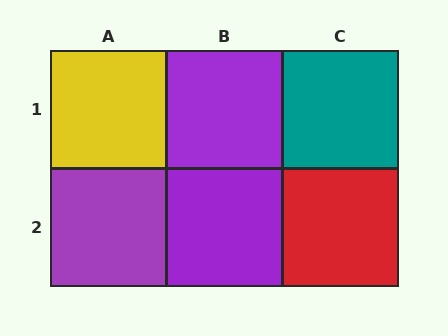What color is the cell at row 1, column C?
Teal.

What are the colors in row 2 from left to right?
Purple, purple, red.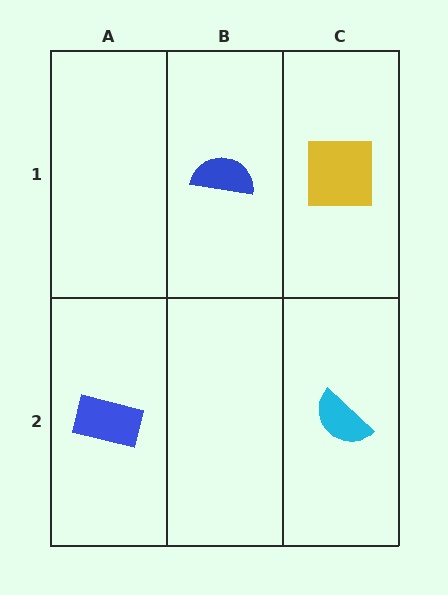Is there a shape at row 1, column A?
No, that cell is empty.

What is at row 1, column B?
A blue semicircle.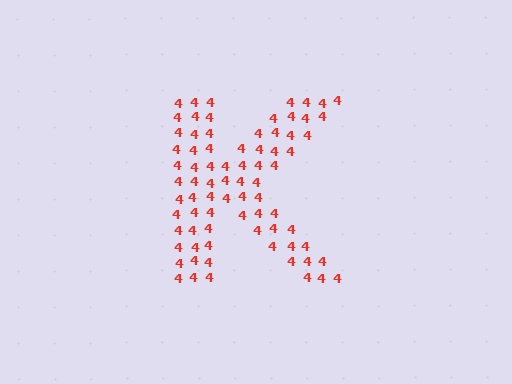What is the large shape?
The large shape is the letter K.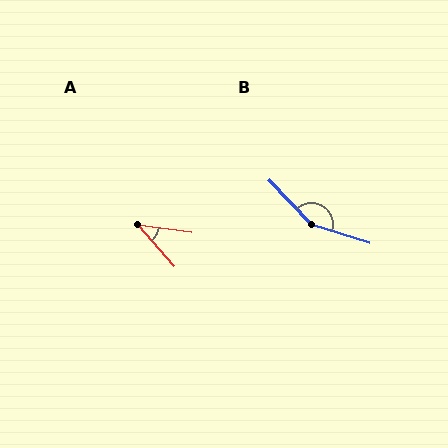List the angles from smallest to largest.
A (41°), B (151°).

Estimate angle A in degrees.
Approximately 41 degrees.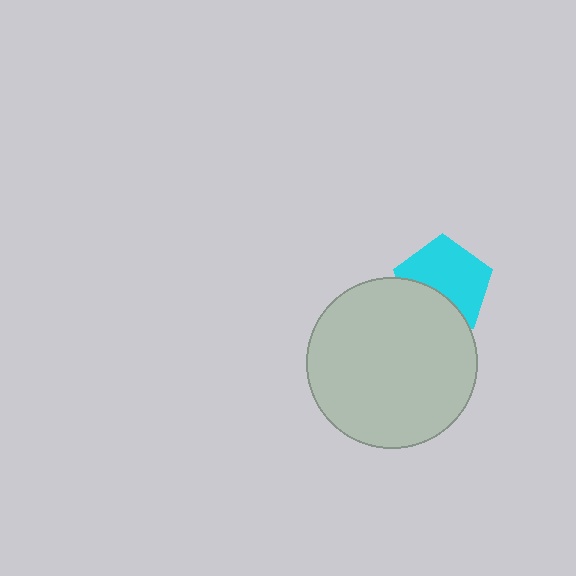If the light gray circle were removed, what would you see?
You would see the complete cyan pentagon.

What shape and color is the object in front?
The object in front is a light gray circle.